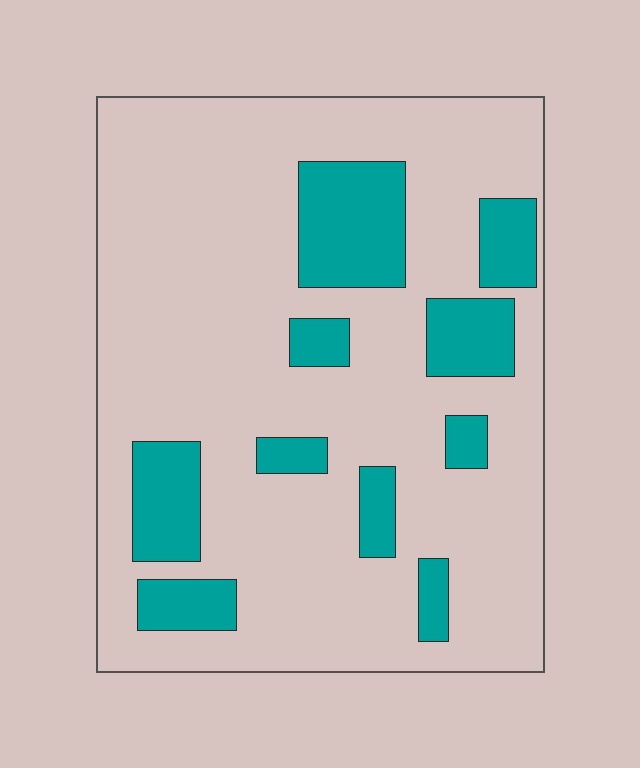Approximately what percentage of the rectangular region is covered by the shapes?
Approximately 20%.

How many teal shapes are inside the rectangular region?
10.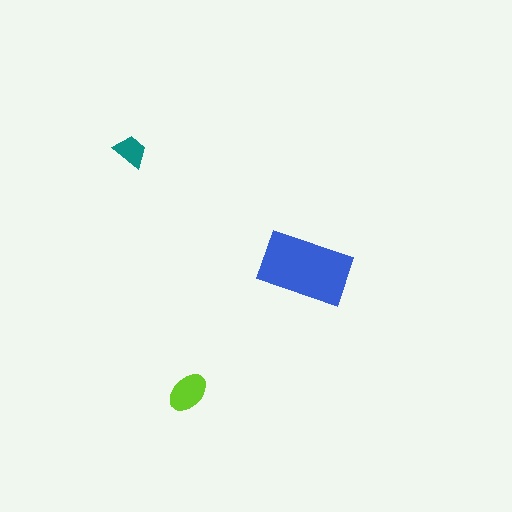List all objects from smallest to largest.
The teal trapezoid, the lime ellipse, the blue rectangle.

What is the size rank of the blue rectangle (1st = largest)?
1st.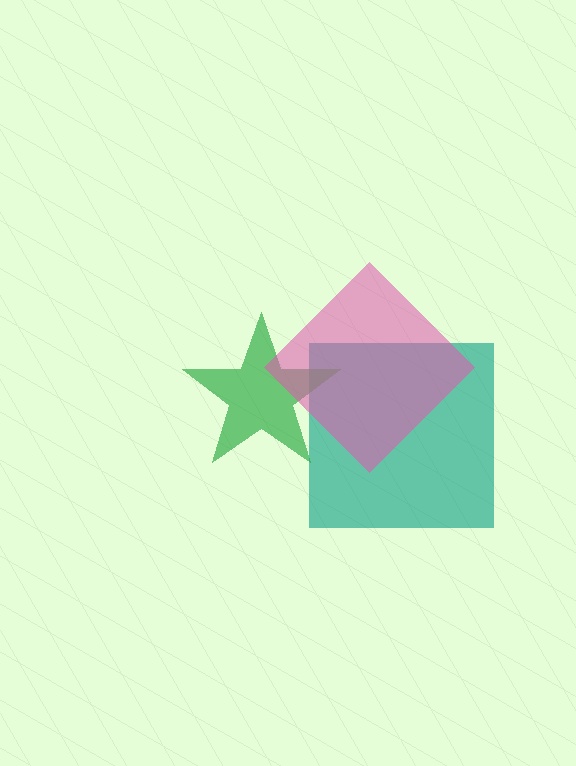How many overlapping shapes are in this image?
There are 3 overlapping shapes in the image.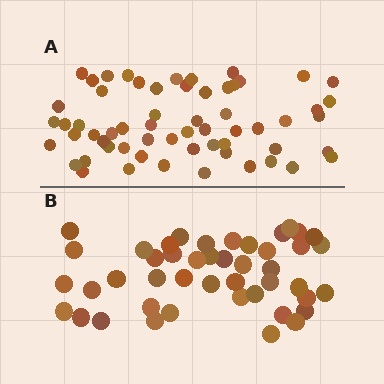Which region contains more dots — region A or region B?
Region A (the top region) has more dots.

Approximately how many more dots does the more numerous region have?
Region A has approximately 15 more dots than region B.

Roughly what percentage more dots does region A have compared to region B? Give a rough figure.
About 35% more.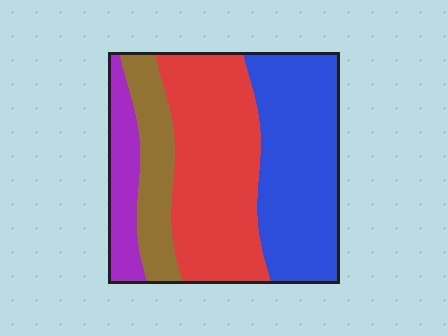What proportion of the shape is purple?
Purple takes up less than a sixth of the shape.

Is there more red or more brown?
Red.